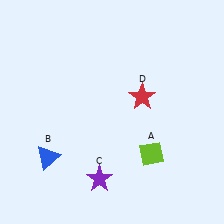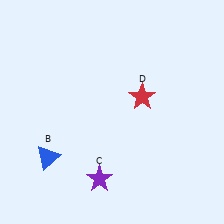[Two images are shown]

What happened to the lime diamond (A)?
The lime diamond (A) was removed in Image 2. It was in the bottom-right area of Image 1.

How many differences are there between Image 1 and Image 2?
There is 1 difference between the two images.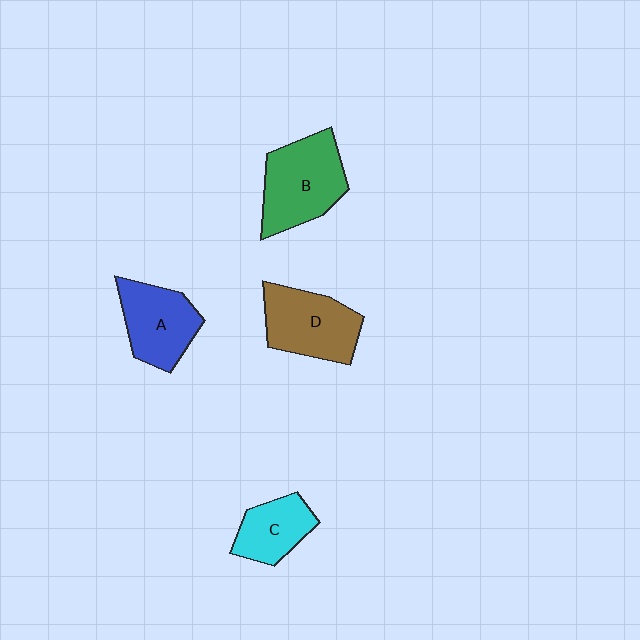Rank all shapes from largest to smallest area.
From largest to smallest: B (green), D (brown), A (blue), C (cyan).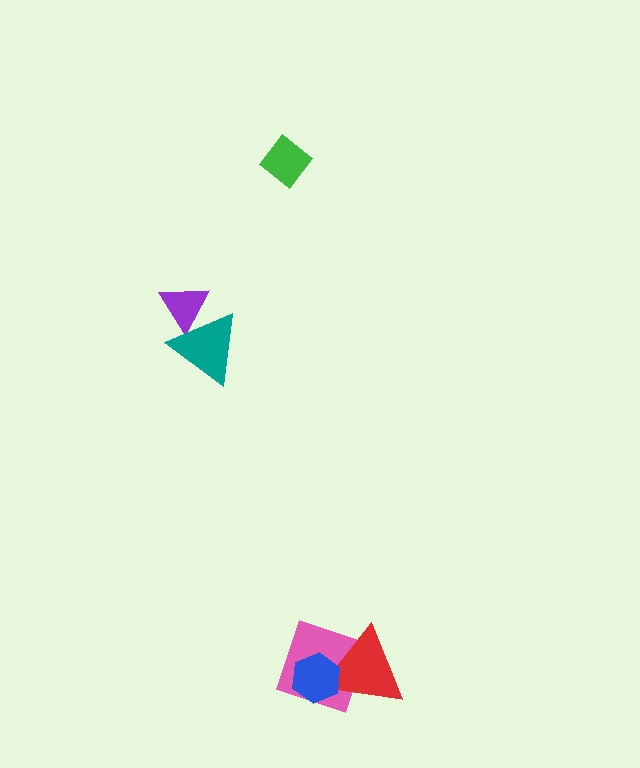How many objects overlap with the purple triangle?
1 object overlaps with the purple triangle.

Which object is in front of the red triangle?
The blue hexagon is in front of the red triangle.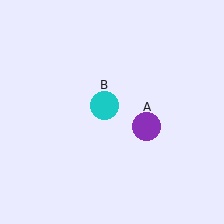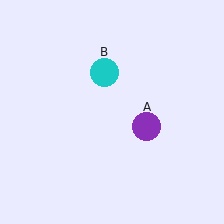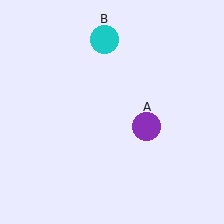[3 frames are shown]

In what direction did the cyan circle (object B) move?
The cyan circle (object B) moved up.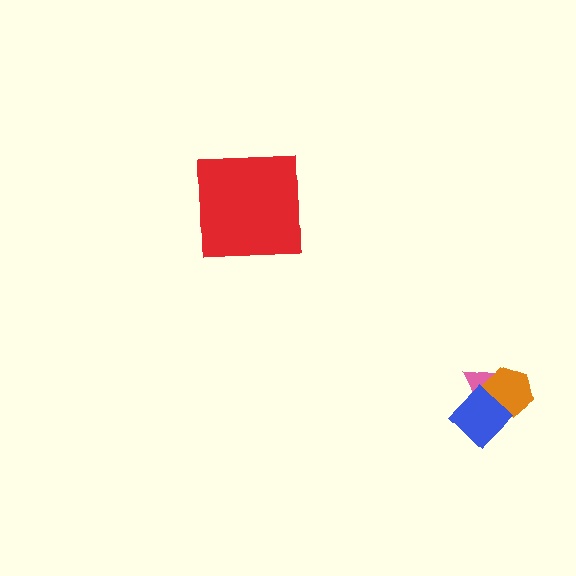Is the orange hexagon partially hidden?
Yes, it is partially covered by another shape.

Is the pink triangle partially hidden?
Yes, it is partially covered by another shape.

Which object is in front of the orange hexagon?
The blue diamond is in front of the orange hexagon.